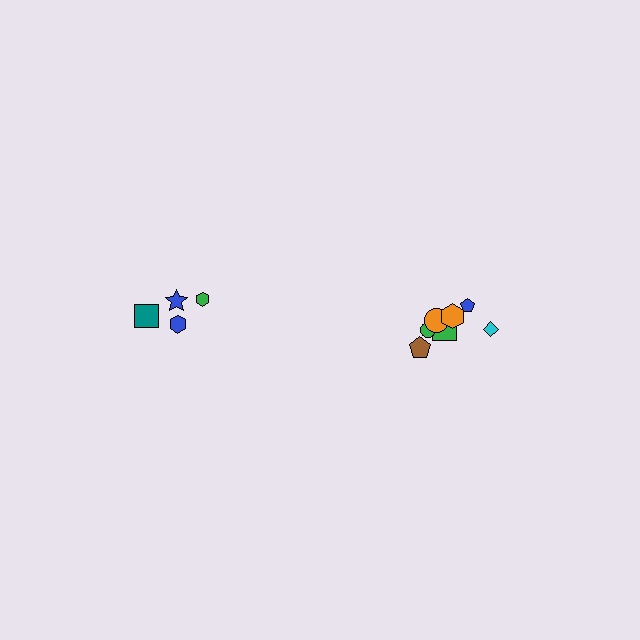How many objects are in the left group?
There are 4 objects.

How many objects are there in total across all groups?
There are 12 objects.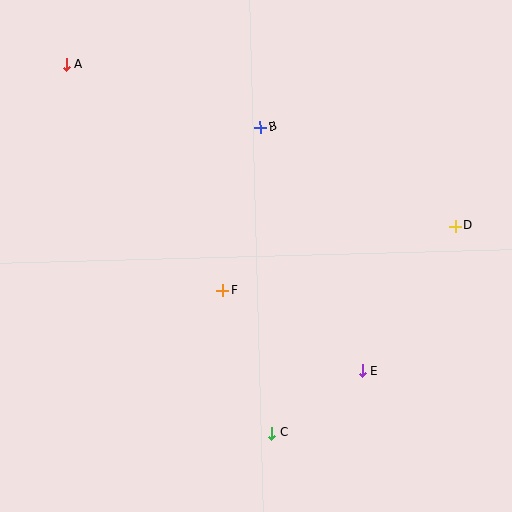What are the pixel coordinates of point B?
Point B is at (260, 127).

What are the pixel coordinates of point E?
Point E is at (362, 371).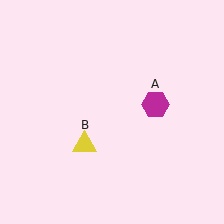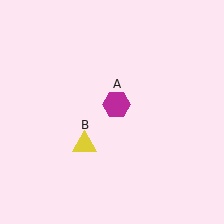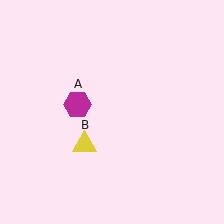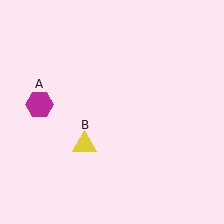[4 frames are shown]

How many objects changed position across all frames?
1 object changed position: magenta hexagon (object A).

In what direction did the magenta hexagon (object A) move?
The magenta hexagon (object A) moved left.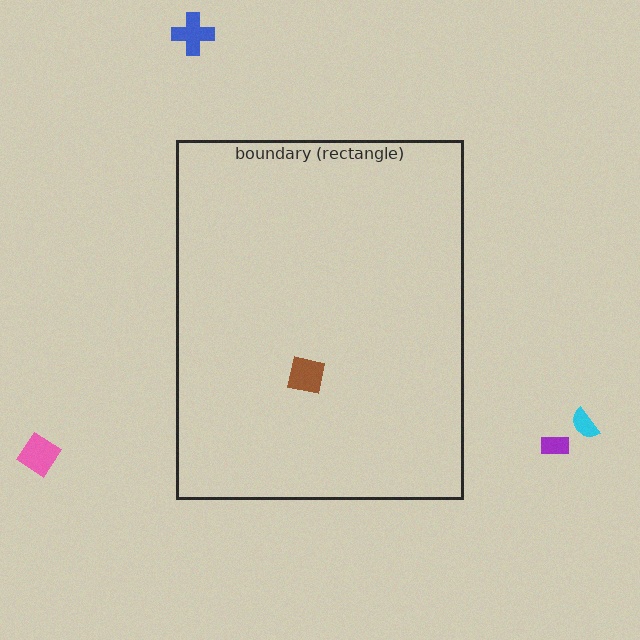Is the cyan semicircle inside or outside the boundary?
Outside.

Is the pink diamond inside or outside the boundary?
Outside.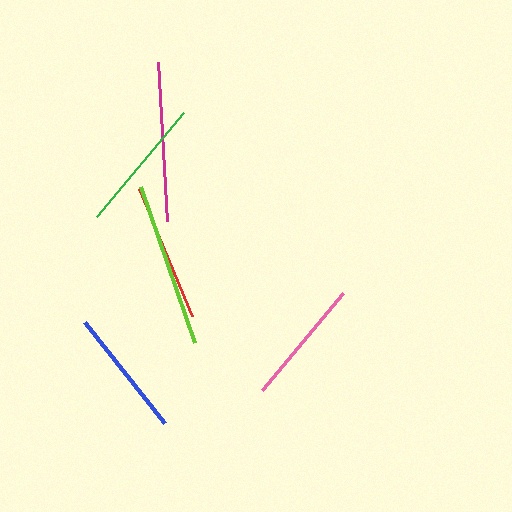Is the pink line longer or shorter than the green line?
The green line is longer than the pink line.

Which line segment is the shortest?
The pink line is the shortest at approximately 126 pixels.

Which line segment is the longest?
The lime line is the longest at approximately 165 pixels.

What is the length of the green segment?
The green segment is approximately 136 pixels long.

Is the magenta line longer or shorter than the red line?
The magenta line is longer than the red line.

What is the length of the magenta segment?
The magenta segment is approximately 159 pixels long.